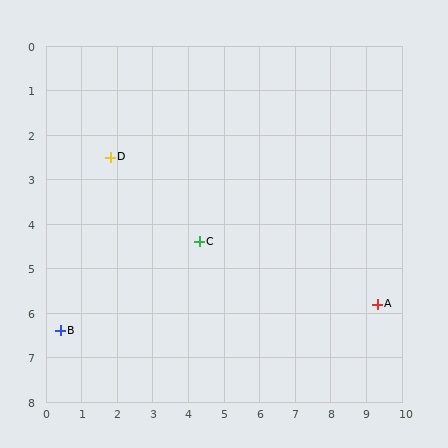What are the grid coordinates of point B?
Point B is at approximately (0.4, 6.4).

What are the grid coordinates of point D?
Point D is at approximately (1.8, 2.5).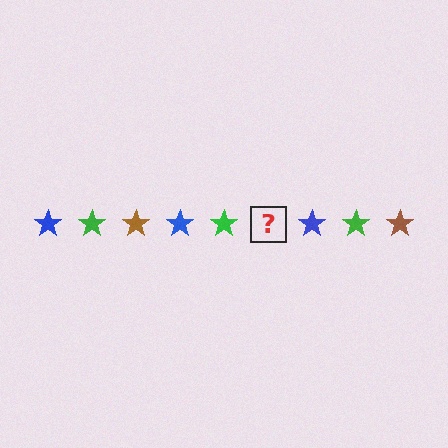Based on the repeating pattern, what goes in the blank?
The blank should be a brown star.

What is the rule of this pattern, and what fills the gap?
The rule is that the pattern cycles through blue, green, brown stars. The gap should be filled with a brown star.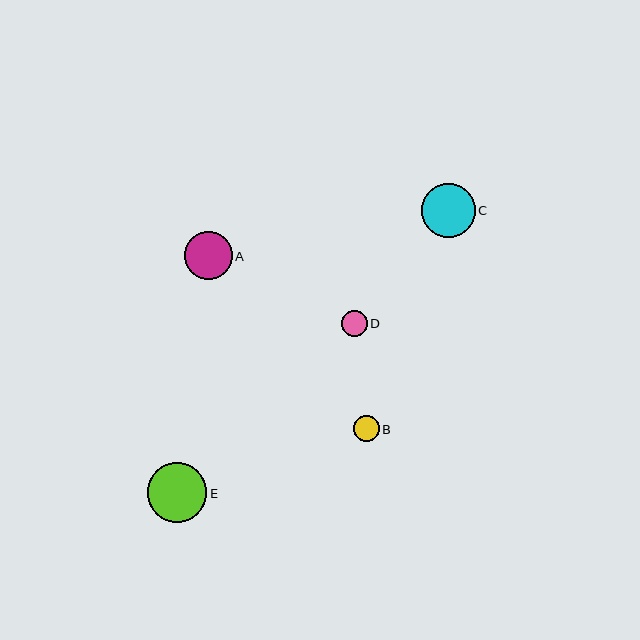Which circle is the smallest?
Circle D is the smallest with a size of approximately 26 pixels.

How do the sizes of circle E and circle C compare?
Circle E and circle C are approximately the same size.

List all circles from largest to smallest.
From largest to smallest: E, C, A, B, D.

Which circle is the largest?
Circle E is the largest with a size of approximately 59 pixels.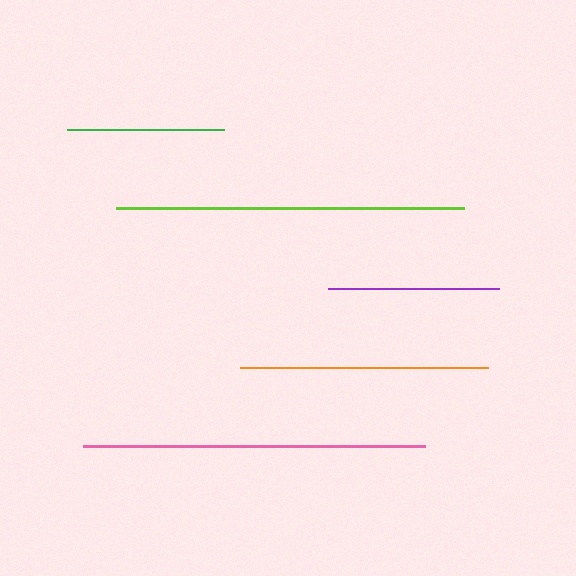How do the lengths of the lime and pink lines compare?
The lime and pink lines are approximately the same length.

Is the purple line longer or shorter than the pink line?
The pink line is longer than the purple line.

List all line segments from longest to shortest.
From longest to shortest: lime, pink, orange, purple, green.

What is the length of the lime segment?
The lime segment is approximately 348 pixels long.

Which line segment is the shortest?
The green line is the shortest at approximately 157 pixels.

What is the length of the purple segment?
The purple segment is approximately 171 pixels long.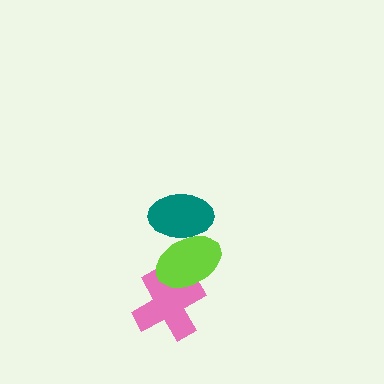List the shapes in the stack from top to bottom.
From top to bottom: the teal ellipse, the lime ellipse, the pink cross.